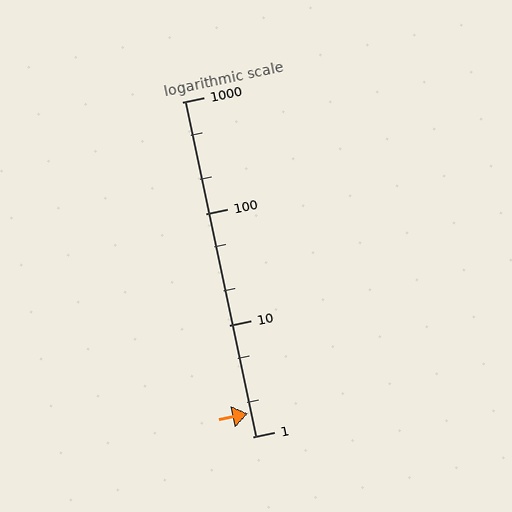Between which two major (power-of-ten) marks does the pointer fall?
The pointer is between 1 and 10.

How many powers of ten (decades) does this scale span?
The scale spans 3 decades, from 1 to 1000.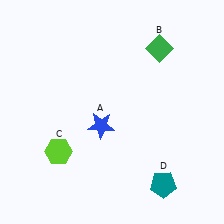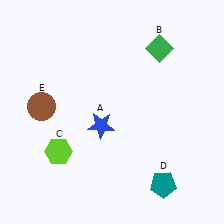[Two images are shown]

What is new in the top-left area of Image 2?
A brown circle (E) was added in the top-left area of Image 2.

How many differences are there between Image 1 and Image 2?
There is 1 difference between the two images.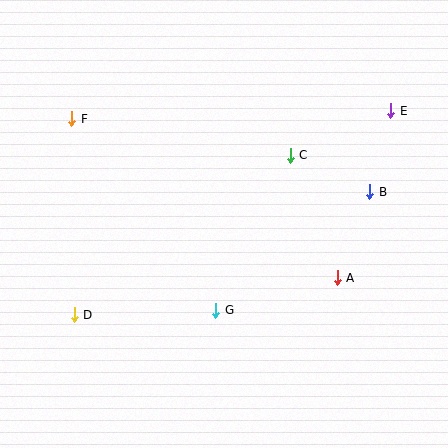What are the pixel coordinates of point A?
Point A is at (337, 278).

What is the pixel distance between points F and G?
The distance between F and G is 240 pixels.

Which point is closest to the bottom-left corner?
Point D is closest to the bottom-left corner.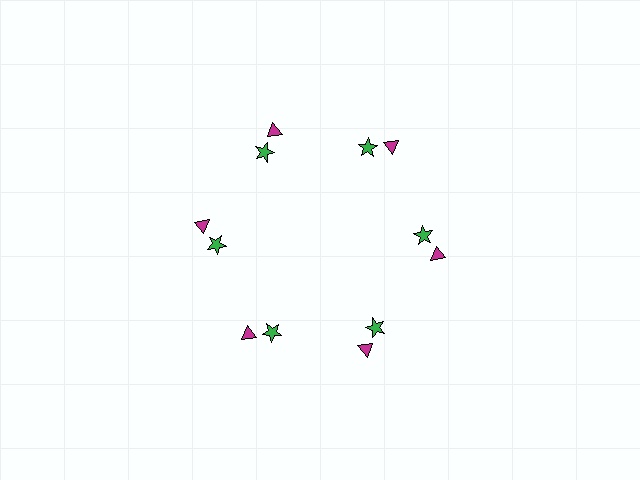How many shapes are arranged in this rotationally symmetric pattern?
There are 12 shapes, arranged in 6 groups of 2.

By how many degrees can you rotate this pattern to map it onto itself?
The pattern maps onto itself every 60 degrees of rotation.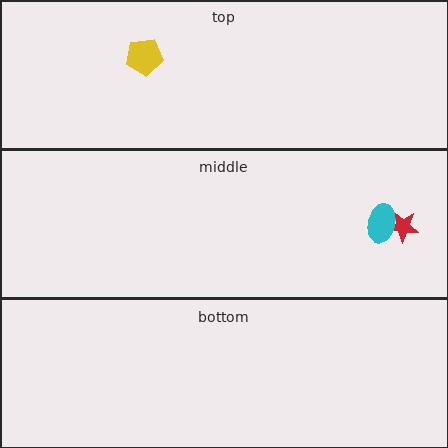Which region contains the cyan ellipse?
The middle region.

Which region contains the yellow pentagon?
The top region.